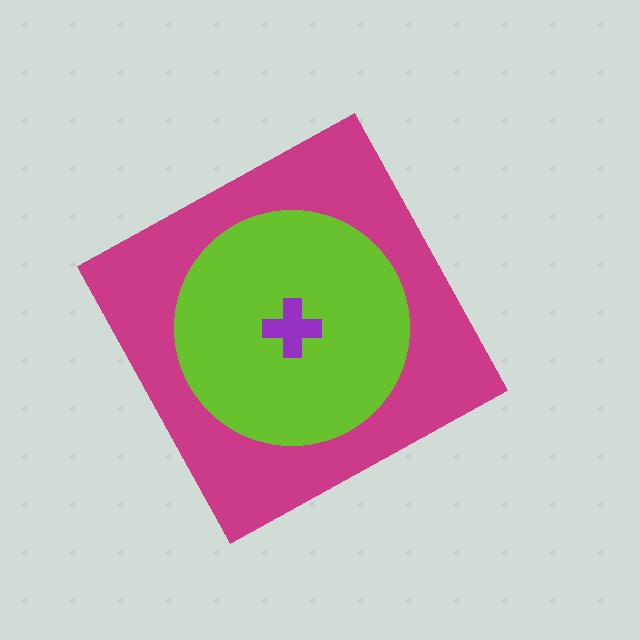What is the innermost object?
The purple cross.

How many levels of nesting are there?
3.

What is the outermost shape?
The magenta diamond.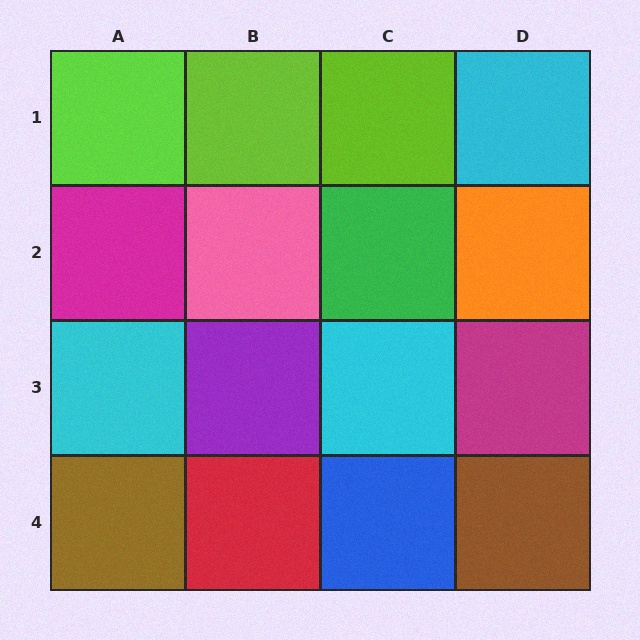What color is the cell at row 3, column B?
Purple.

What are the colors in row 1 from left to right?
Lime, lime, lime, cyan.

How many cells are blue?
1 cell is blue.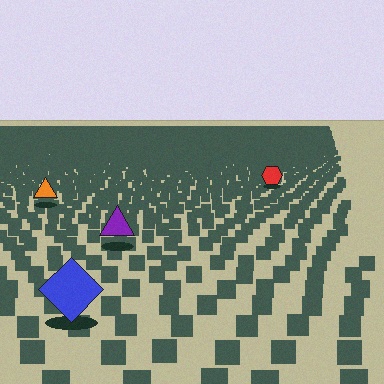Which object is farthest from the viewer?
The red hexagon is farthest from the viewer. It appears smaller and the ground texture around it is denser.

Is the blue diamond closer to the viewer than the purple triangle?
Yes. The blue diamond is closer — you can tell from the texture gradient: the ground texture is coarser near it.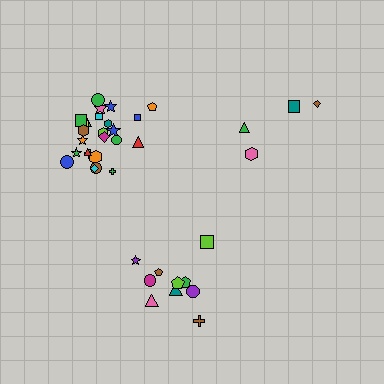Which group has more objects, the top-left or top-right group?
The top-left group.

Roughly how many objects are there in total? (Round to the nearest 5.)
Roughly 40 objects in total.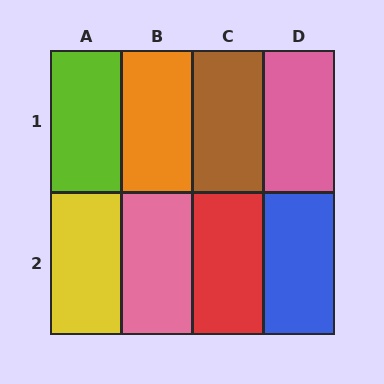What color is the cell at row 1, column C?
Brown.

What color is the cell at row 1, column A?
Lime.